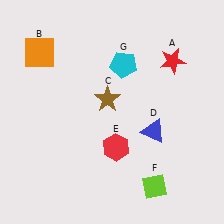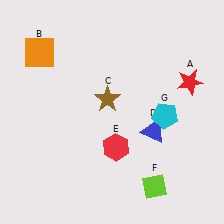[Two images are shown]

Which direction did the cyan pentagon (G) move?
The cyan pentagon (G) moved down.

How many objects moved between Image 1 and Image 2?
2 objects moved between the two images.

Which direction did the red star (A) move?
The red star (A) moved down.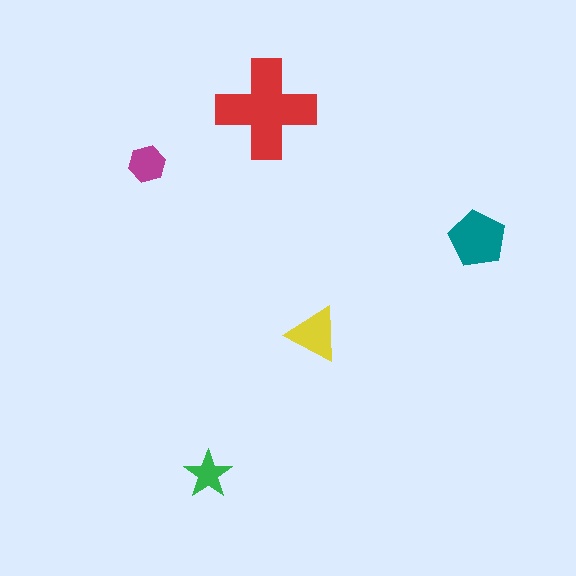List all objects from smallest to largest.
The green star, the magenta hexagon, the yellow triangle, the teal pentagon, the red cross.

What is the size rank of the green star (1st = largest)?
5th.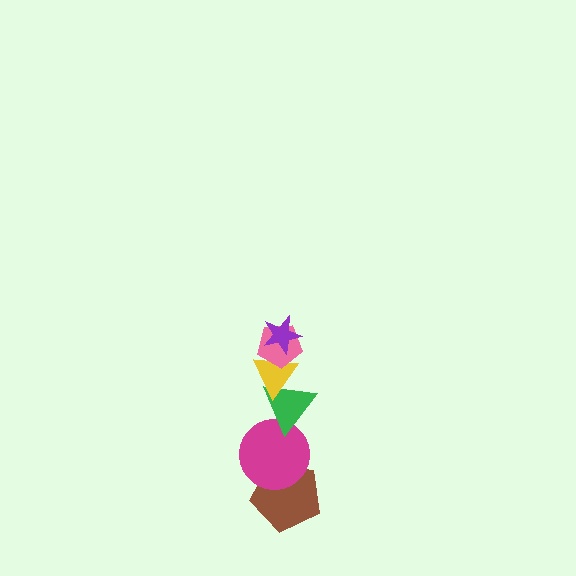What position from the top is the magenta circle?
The magenta circle is 5th from the top.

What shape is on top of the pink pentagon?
The purple star is on top of the pink pentagon.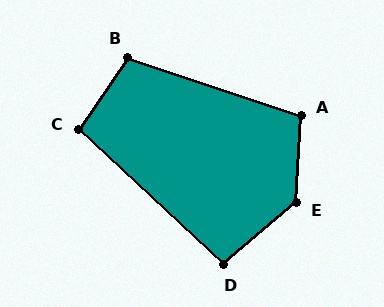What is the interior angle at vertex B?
Approximately 106 degrees (obtuse).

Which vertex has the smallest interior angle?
D, at approximately 96 degrees.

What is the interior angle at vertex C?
Approximately 99 degrees (obtuse).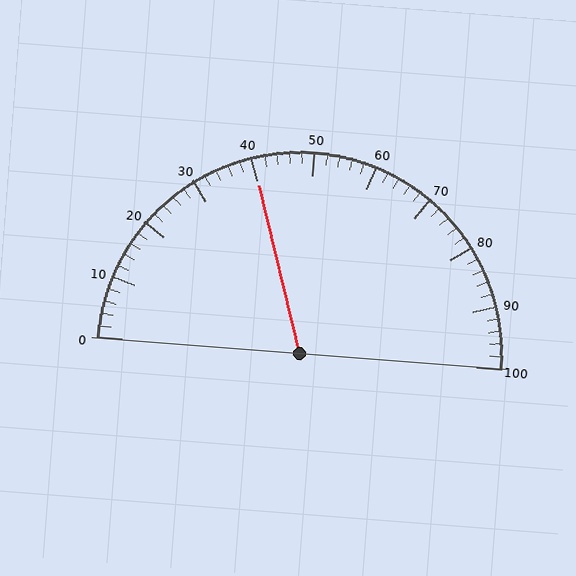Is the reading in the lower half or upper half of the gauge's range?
The reading is in the lower half of the range (0 to 100).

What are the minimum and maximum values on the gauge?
The gauge ranges from 0 to 100.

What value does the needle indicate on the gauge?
The needle indicates approximately 40.